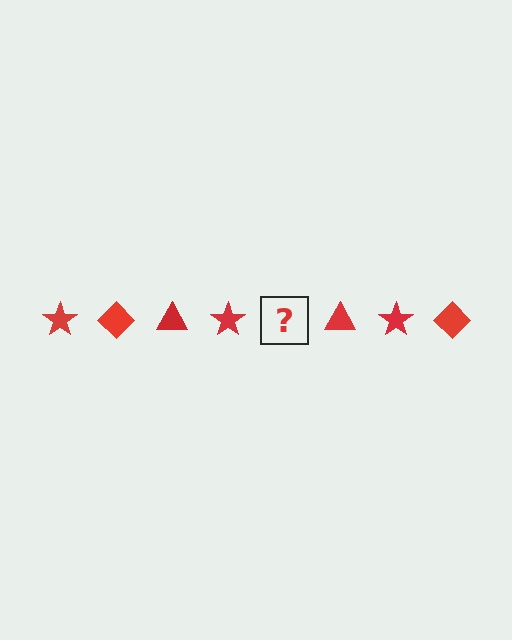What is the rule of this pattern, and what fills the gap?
The rule is that the pattern cycles through star, diamond, triangle shapes in red. The gap should be filled with a red diamond.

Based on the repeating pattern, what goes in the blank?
The blank should be a red diamond.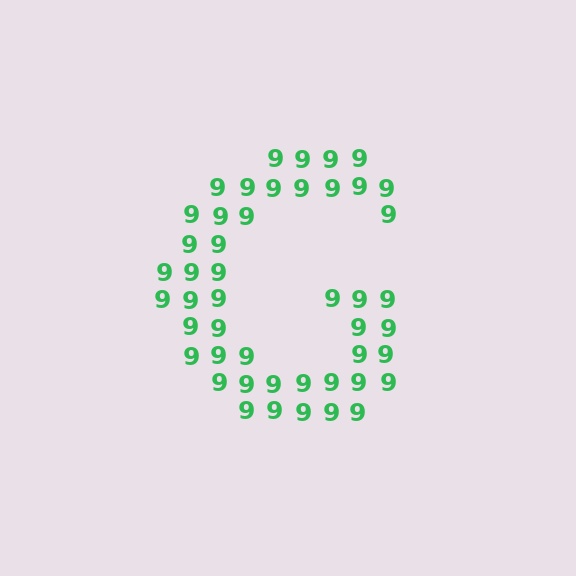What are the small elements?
The small elements are digit 9's.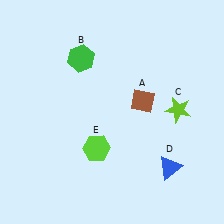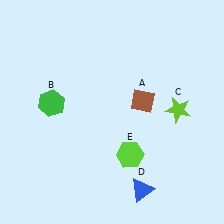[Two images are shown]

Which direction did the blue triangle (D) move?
The blue triangle (D) moved left.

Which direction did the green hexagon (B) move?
The green hexagon (B) moved down.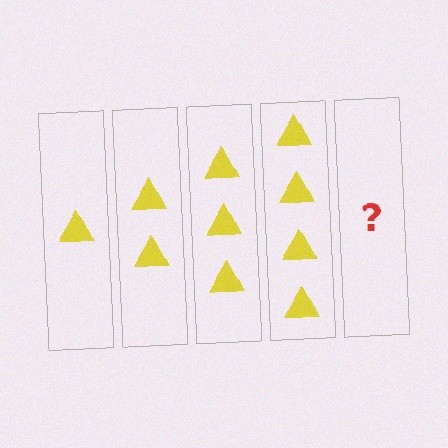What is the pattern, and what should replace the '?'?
The pattern is that each step adds one more triangle. The '?' should be 5 triangles.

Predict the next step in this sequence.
The next step is 5 triangles.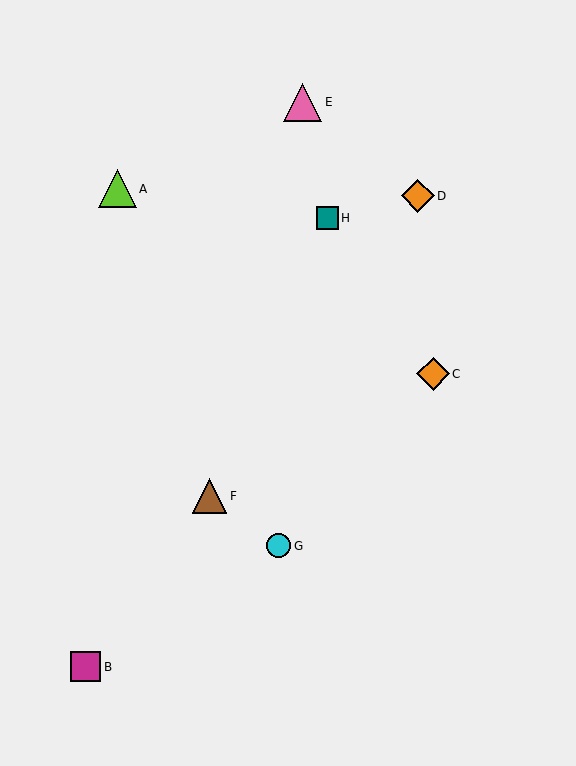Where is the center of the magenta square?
The center of the magenta square is at (86, 667).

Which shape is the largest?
The lime triangle (labeled A) is the largest.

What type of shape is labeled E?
Shape E is a pink triangle.